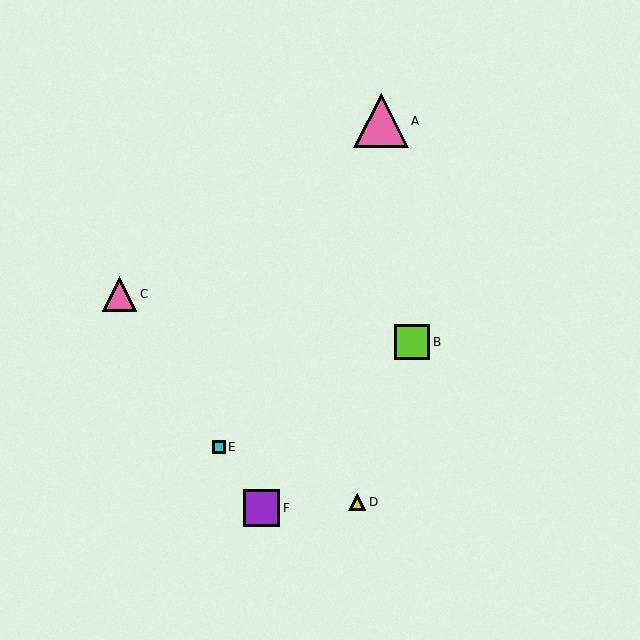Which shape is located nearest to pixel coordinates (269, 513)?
The purple square (labeled F) at (262, 508) is nearest to that location.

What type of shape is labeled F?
Shape F is a purple square.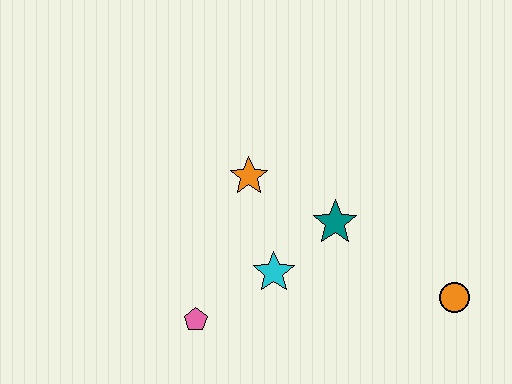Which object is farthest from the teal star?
The pink pentagon is farthest from the teal star.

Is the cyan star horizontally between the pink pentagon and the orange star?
No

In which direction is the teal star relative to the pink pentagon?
The teal star is to the right of the pink pentagon.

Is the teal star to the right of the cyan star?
Yes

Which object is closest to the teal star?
The cyan star is closest to the teal star.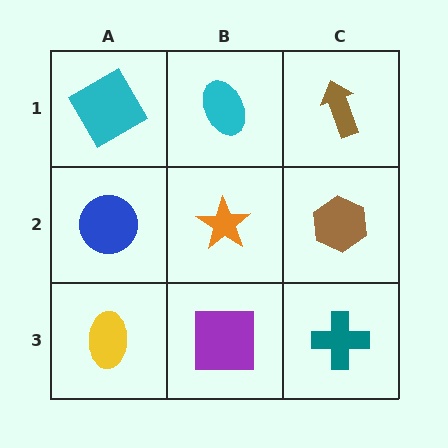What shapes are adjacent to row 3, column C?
A brown hexagon (row 2, column C), a purple square (row 3, column B).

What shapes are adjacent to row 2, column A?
A cyan diamond (row 1, column A), a yellow ellipse (row 3, column A), an orange star (row 2, column B).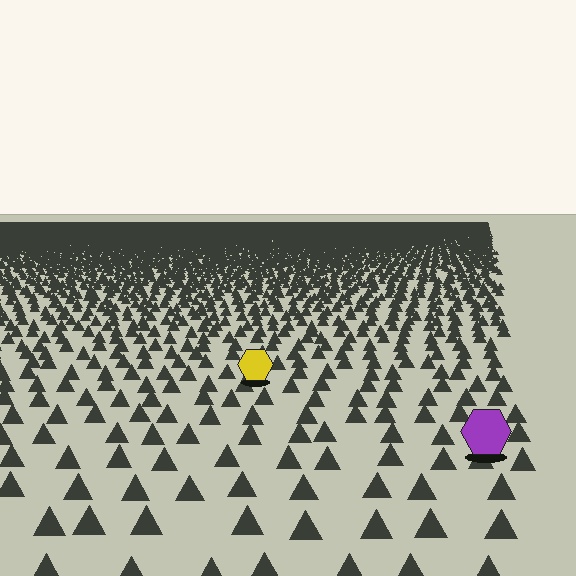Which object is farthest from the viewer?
The yellow hexagon is farthest from the viewer. It appears smaller and the ground texture around it is denser.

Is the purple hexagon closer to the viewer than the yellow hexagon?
Yes. The purple hexagon is closer — you can tell from the texture gradient: the ground texture is coarser near it.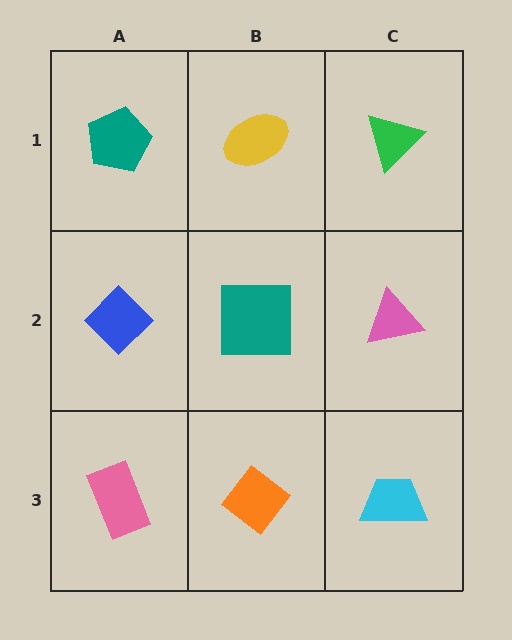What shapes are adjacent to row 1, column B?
A teal square (row 2, column B), a teal pentagon (row 1, column A), a green triangle (row 1, column C).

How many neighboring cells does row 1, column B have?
3.